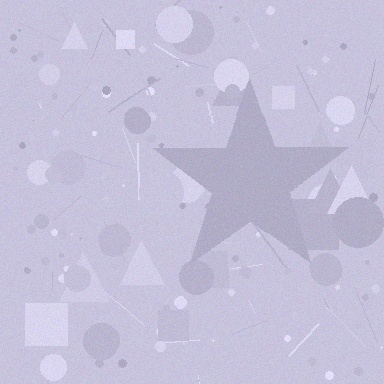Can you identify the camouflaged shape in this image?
The camouflaged shape is a star.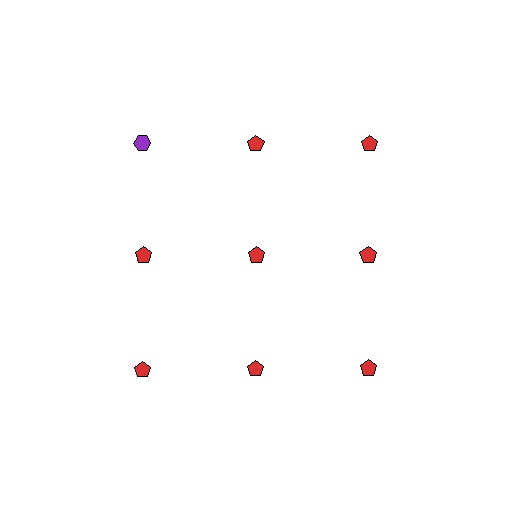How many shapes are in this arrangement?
There are 9 shapes arranged in a grid pattern.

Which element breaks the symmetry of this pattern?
The purple hexagon in the top row, leftmost column breaks the symmetry. All other shapes are red pentagons.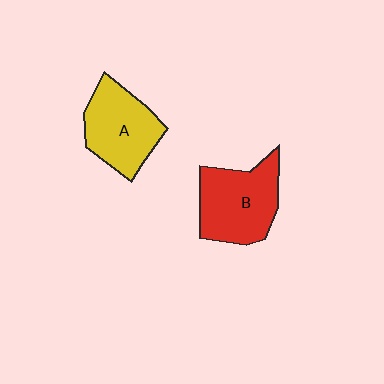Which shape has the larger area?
Shape B (red).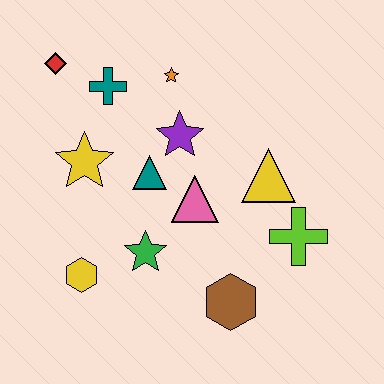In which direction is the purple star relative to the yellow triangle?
The purple star is to the left of the yellow triangle.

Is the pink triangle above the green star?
Yes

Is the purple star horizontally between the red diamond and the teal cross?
No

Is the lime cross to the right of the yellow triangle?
Yes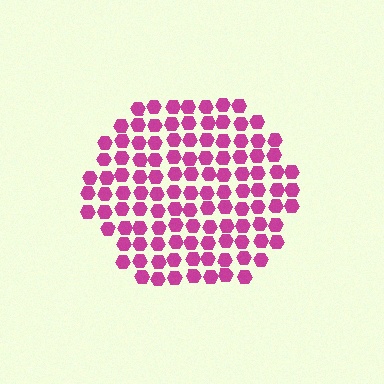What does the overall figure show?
The overall figure shows a hexagon.